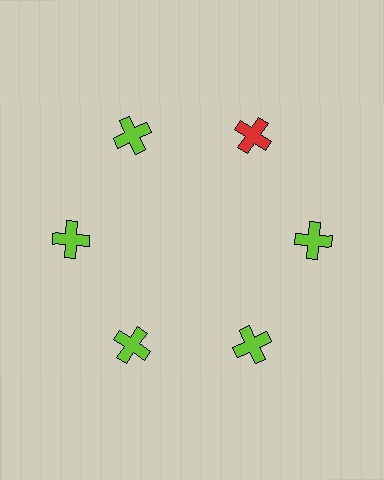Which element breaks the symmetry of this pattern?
The red cross at roughly the 1 o'clock position breaks the symmetry. All other shapes are lime crosses.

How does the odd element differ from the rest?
It has a different color: red instead of lime.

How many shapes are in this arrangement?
There are 6 shapes arranged in a ring pattern.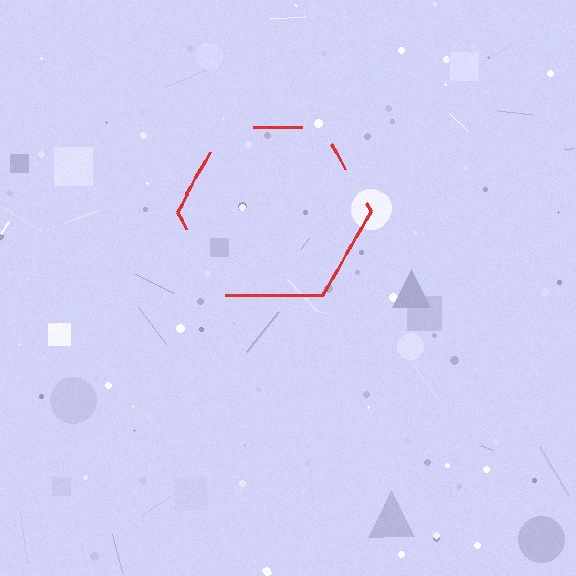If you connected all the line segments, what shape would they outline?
They would outline a hexagon.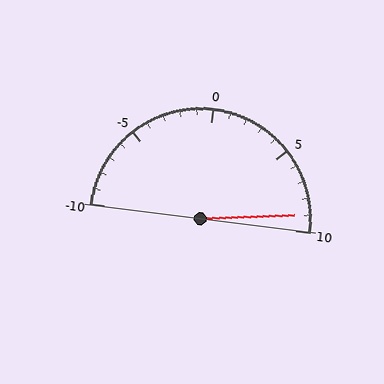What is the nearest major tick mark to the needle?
The nearest major tick mark is 10.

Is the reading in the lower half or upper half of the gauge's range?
The reading is in the upper half of the range (-10 to 10).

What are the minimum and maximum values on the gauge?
The gauge ranges from -10 to 10.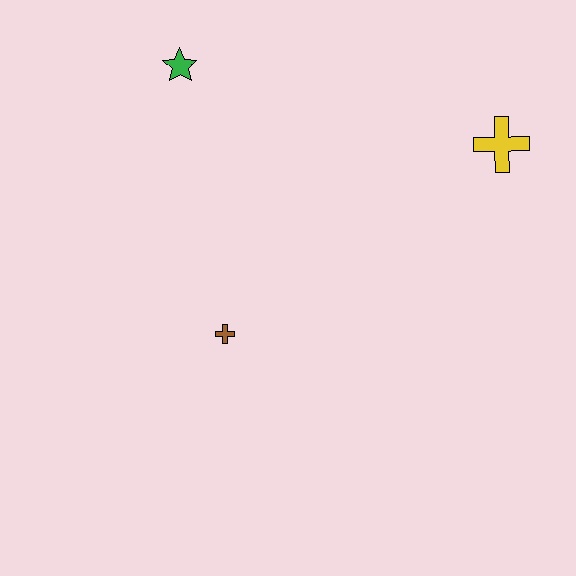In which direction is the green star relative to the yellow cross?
The green star is to the left of the yellow cross.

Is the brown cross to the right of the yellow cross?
No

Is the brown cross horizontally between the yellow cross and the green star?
Yes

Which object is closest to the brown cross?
The green star is closest to the brown cross.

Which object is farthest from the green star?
The yellow cross is farthest from the green star.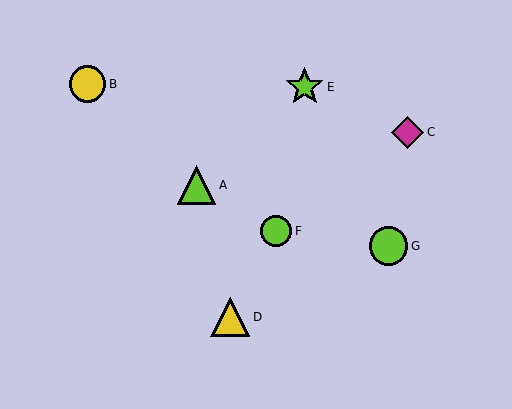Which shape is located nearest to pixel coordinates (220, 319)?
The yellow triangle (labeled D) at (230, 317) is nearest to that location.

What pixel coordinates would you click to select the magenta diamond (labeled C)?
Click at (408, 132) to select the magenta diamond C.